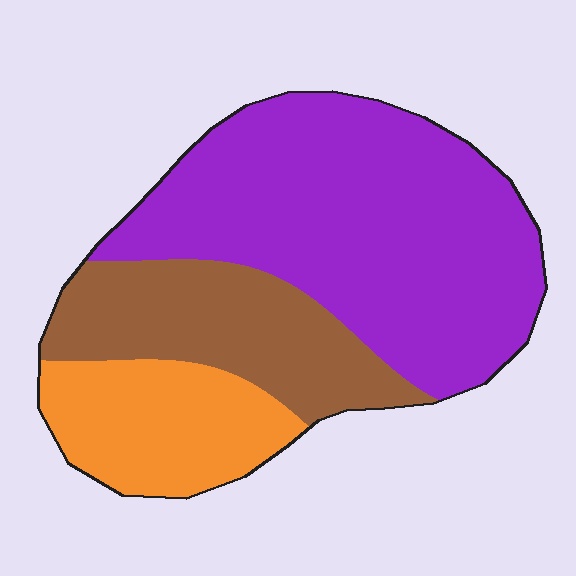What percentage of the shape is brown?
Brown covers roughly 25% of the shape.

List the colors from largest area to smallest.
From largest to smallest: purple, brown, orange.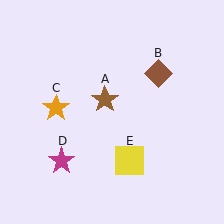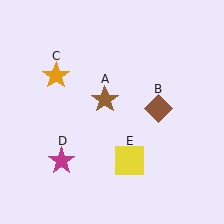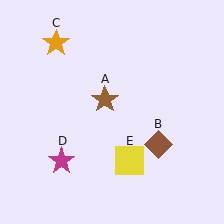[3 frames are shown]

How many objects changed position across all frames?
2 objects changed position: brown diamond (object B), orange star (object C).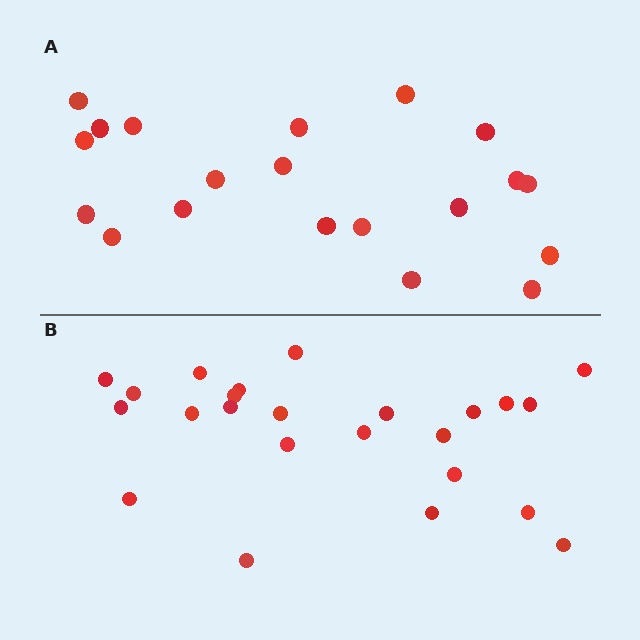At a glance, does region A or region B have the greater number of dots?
Region B (the bottom region) has more dots.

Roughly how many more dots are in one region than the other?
Region B has about 4 more dots than region A.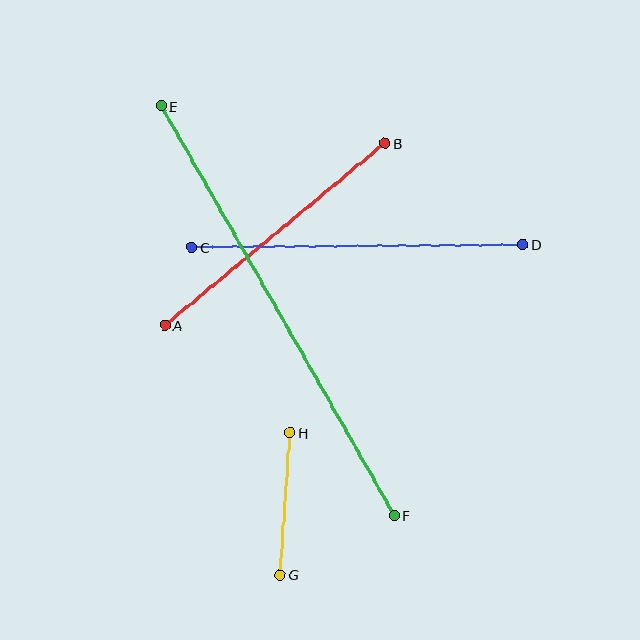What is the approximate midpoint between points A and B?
The midpoint is at approximately (275, 235) pixels.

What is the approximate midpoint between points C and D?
The midpoint is at approximately (357, 246) pixels.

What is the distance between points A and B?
The distance is approximately 286 pixels.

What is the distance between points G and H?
The distance is approximately 142 pixels.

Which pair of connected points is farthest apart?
Points E and F are farthest apart.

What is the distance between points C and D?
The distance is approximately 332 pixels.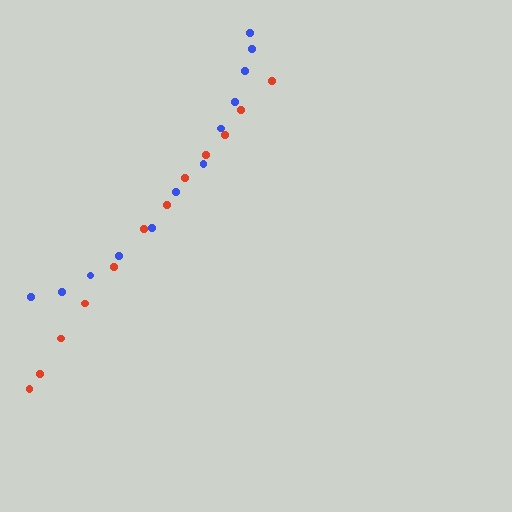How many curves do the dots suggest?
There are 2 distinct paths.